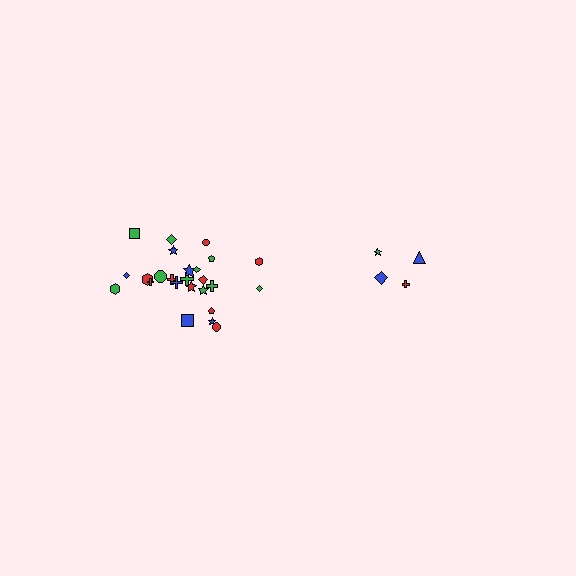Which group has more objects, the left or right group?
The left group.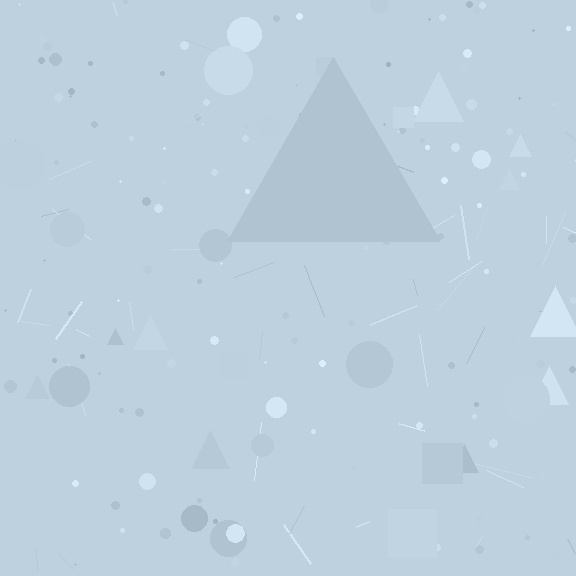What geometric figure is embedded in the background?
A triangle is embedded in the background.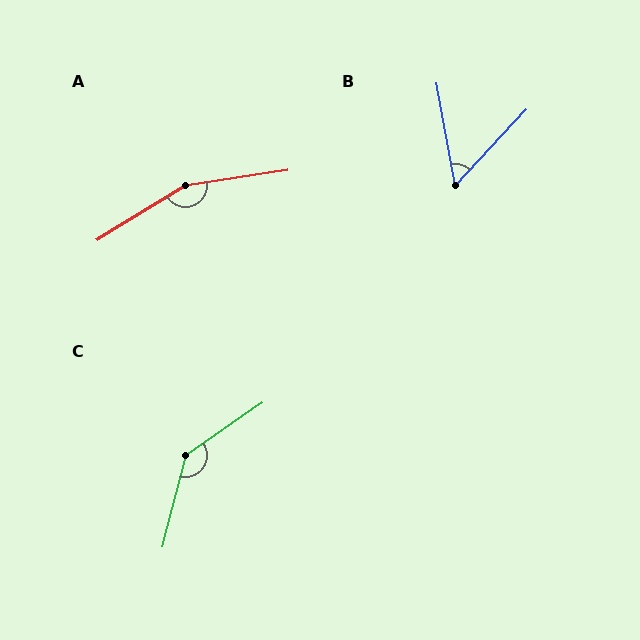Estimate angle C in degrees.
Approximately 139 degrees.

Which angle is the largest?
A, at approximately 157 degrees.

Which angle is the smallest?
B, at approximately 53 degrees.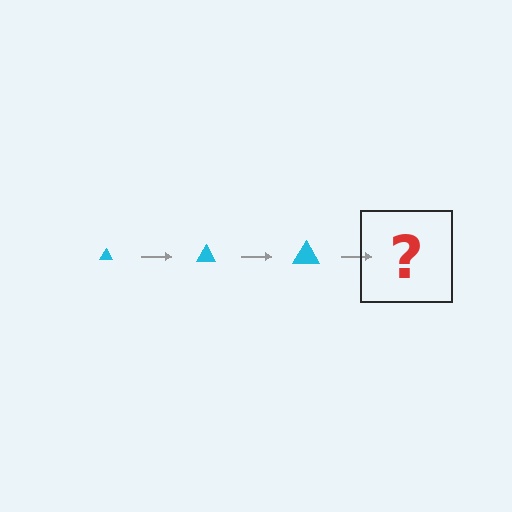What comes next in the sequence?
The next element should be a cyan triangle, larger than the previous one.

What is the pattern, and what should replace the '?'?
The pattern is that the triangle gets progressively larger each step. The '?' should be a cyan triangle, larger than the previous one.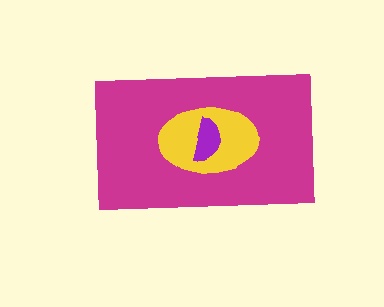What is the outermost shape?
The magenta rectangle.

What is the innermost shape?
The purple semicircle.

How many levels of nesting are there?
3.